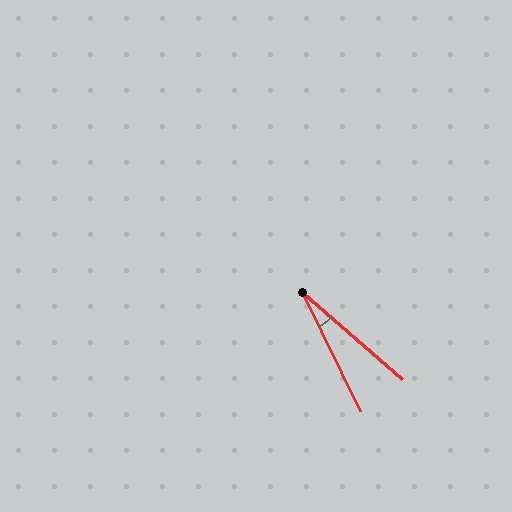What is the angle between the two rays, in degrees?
Approximately 23 degrees.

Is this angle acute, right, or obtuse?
It is acute.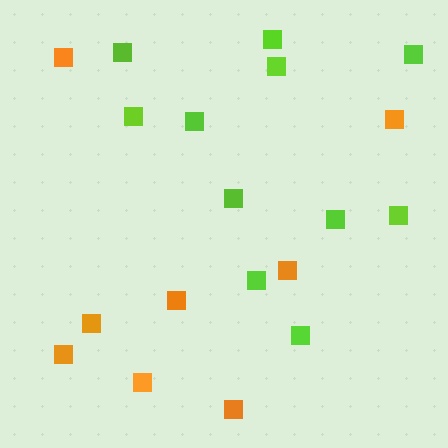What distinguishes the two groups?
There are 2 groups: one group of lime squares (11) and one group of orange squares (8).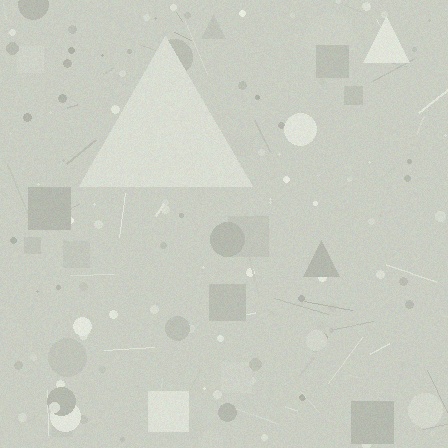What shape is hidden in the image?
A triangle is hidden in the image.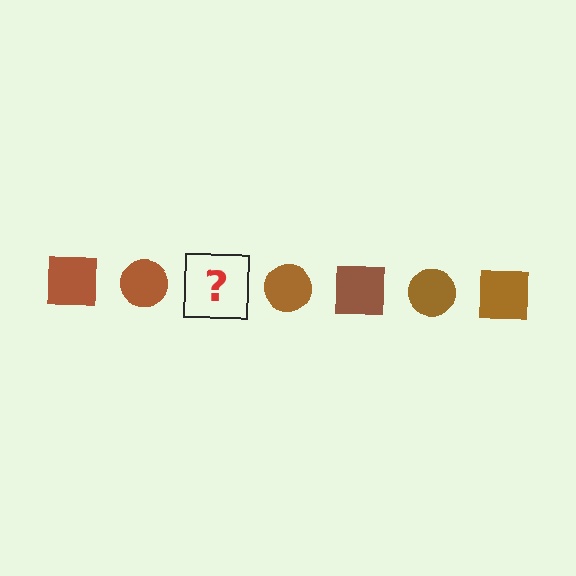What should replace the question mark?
The question mark should be replaced with a brown square.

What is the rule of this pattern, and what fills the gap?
The rule is that the pattern cycles through square, circle shapes in brown. The gap should be filled with a brown square.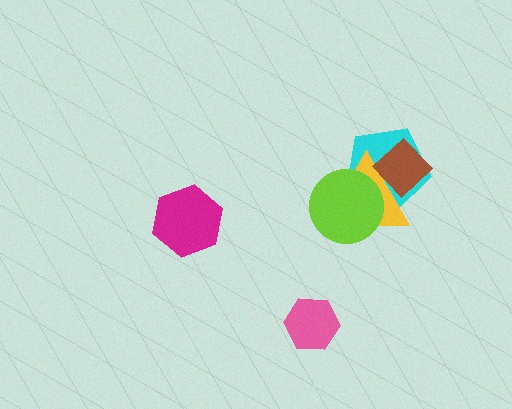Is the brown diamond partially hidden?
No, no other shape covers it.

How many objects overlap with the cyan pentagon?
3 objects overlap with the cyan pentagon.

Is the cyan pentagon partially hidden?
Yes, it is partially covered by another shape.